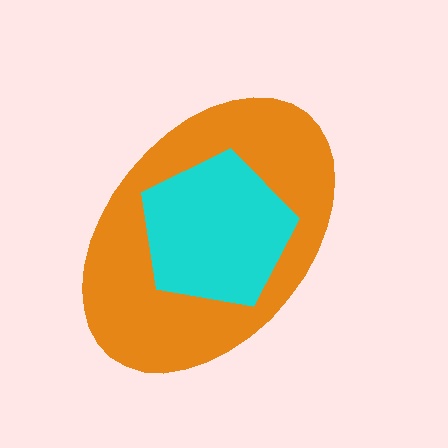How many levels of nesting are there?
2.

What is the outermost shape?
The orange ellipse.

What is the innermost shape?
The cyan pentagon.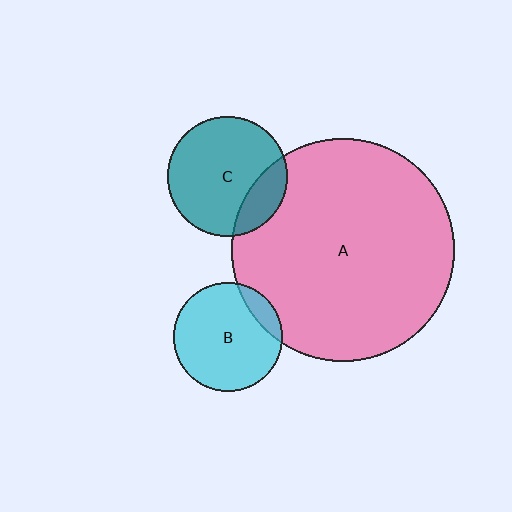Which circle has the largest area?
Circle A (pink).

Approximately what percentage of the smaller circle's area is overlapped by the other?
Approximately 20%.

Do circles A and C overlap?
Yes.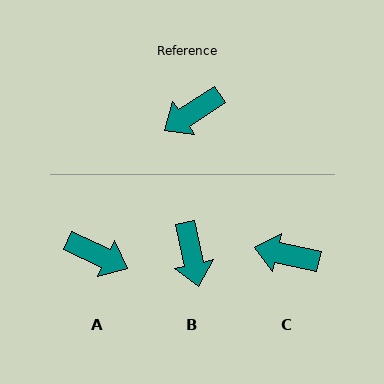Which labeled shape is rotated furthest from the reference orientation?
A, about 121 degrees away.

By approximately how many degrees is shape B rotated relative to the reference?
Approximately 69 degrees counter-clockwise.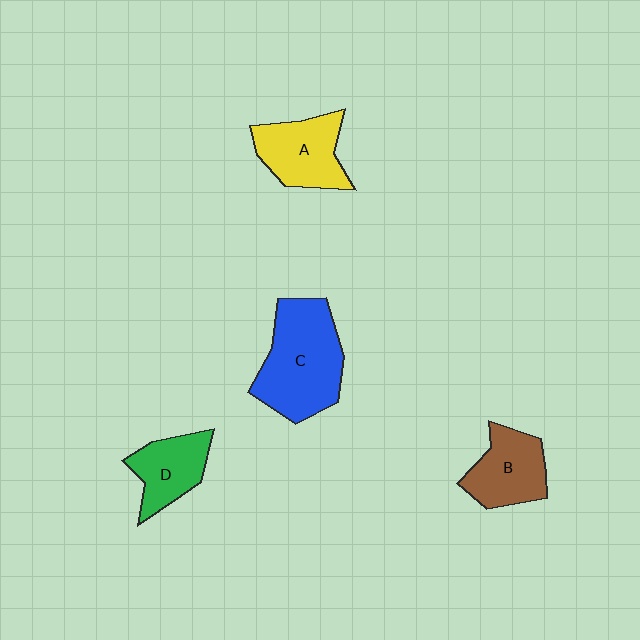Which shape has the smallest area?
Shape D (green).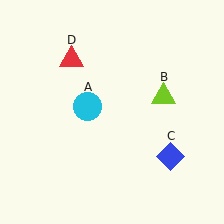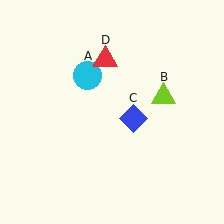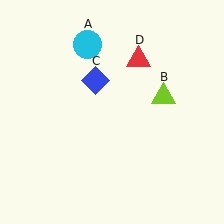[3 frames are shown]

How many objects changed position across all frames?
3 objects changed position: cyan circle (object A), blue diamond (object C), red triangle (object D).